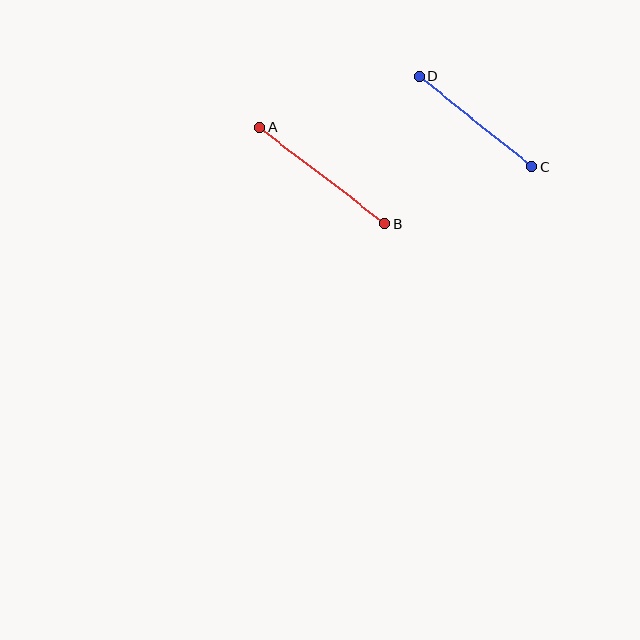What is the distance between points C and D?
The distance is approximately 144 pixels.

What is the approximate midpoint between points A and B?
The midpoint is at approximately (323, 176) pixels.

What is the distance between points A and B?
The distance is approximately 157 pixels.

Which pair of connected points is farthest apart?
Points A and B are farthest apart.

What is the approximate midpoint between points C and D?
The midpoint is at approximately (475, 121) pixels.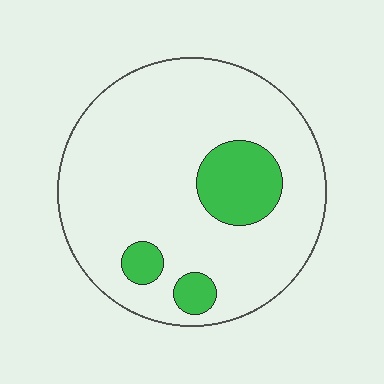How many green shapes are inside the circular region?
3.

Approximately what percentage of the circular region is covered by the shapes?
Approximately 15%.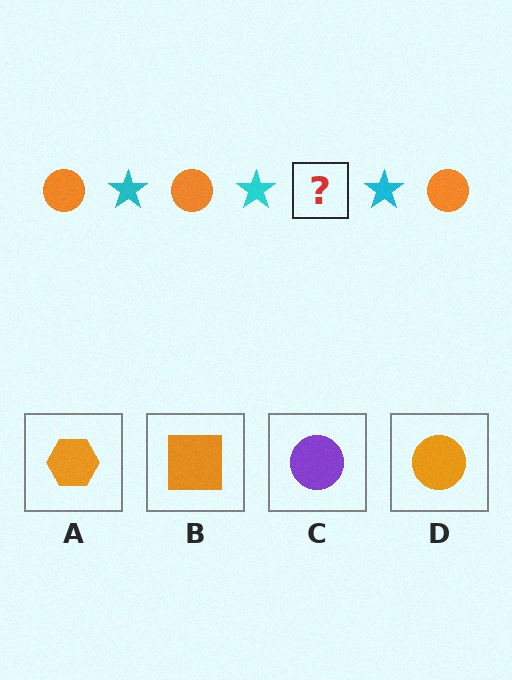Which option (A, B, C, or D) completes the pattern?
D.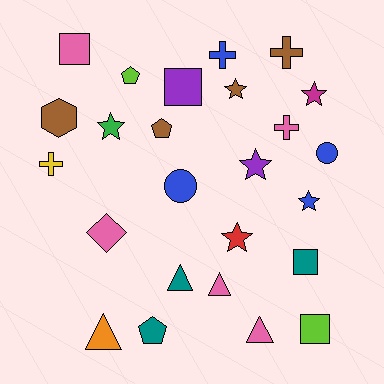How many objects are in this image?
There are 25 objects.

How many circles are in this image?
There are 2 circles.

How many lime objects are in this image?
There are 2 lime objects.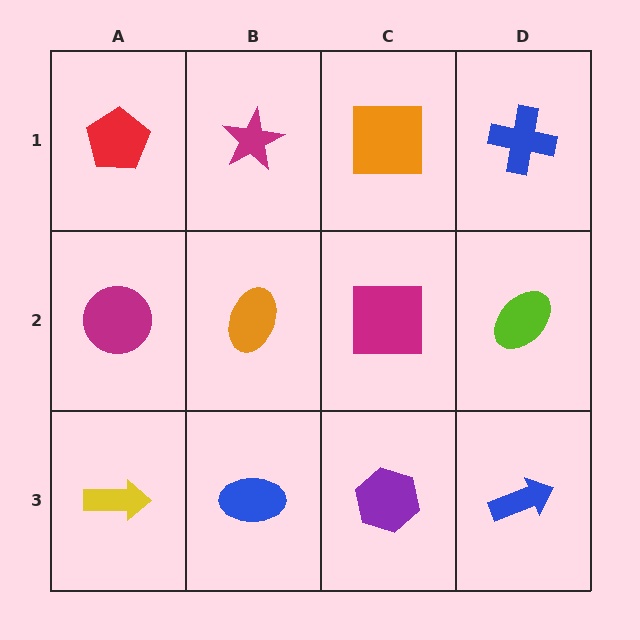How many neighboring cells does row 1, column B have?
3.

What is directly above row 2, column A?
A red pentagon.